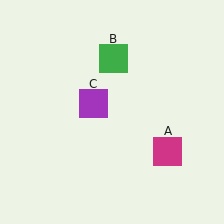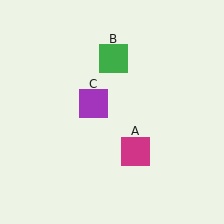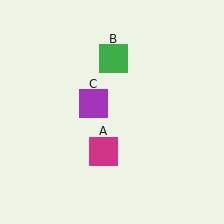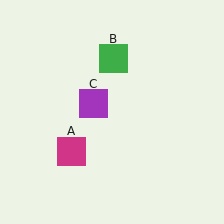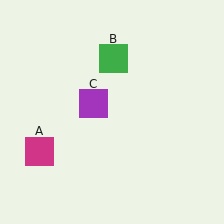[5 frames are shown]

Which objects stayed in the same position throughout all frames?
Green square (object B) and purple square (object C) remained stationary.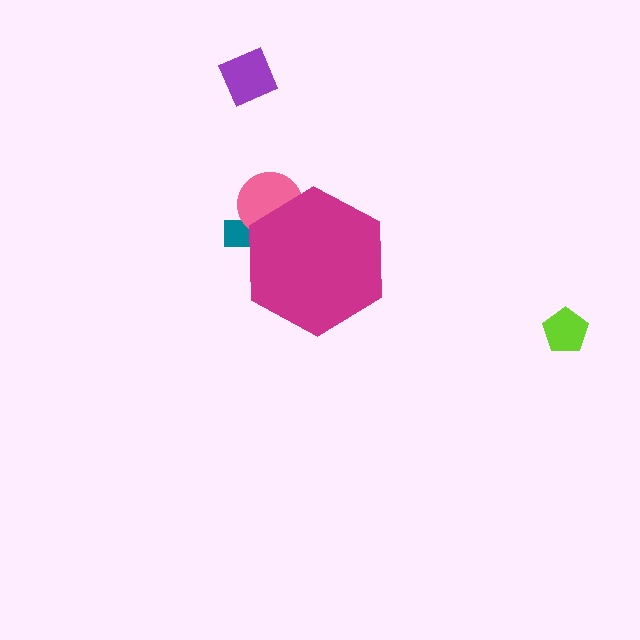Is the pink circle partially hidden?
Yes, the pink circle is partially hidden behind the magenta hexagon.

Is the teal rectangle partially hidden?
Yes, the teal rectangle is partially hidden behind the magenta hexagon.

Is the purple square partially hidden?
No, the purple square is fully visible.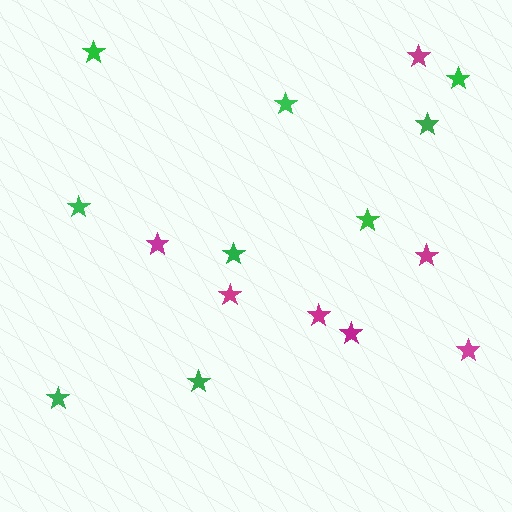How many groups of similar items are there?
There are 2 groups: one group of magenta stars (7) and one group of green stars (9).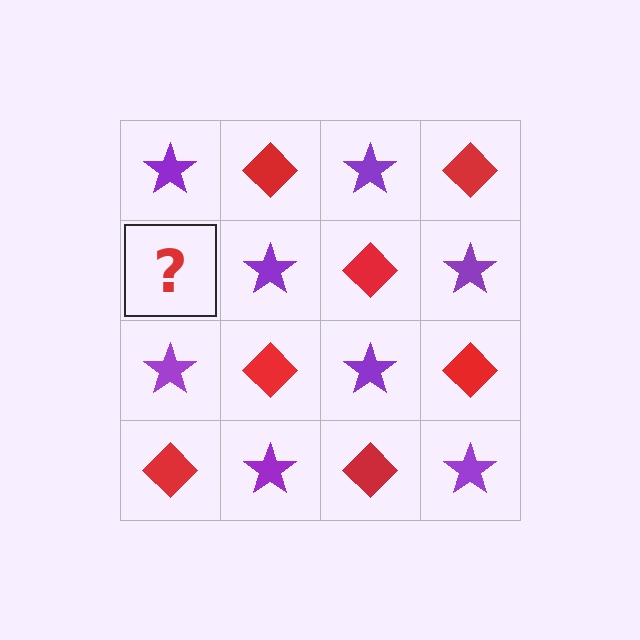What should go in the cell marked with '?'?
The missing cell should contain a red diamond.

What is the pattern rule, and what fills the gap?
The rule is that it alternates purple star and red diamond in a checkerboard pattern. The gap should be filled with a red diamond.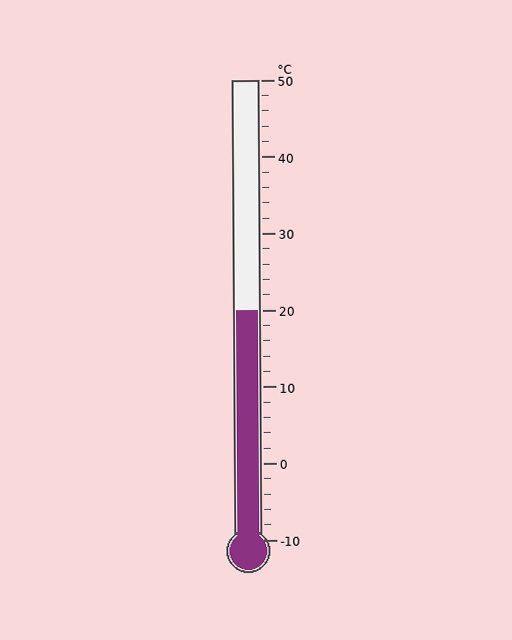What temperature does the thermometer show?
The thermometer shows approximately 20°C.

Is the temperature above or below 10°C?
The temperature is above 10°C.